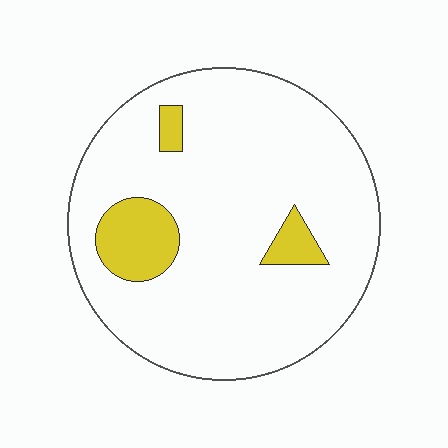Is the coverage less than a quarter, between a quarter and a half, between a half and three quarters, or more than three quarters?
Less than a quarter.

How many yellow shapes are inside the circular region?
3.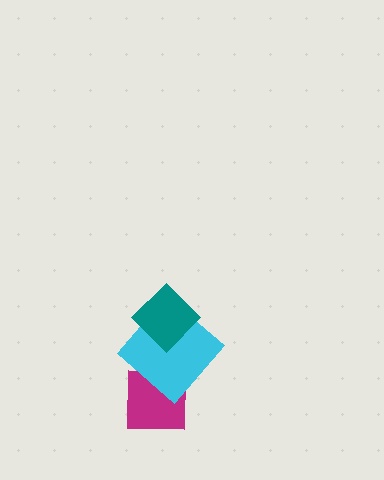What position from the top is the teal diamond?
The teal diamond is 1st from the top.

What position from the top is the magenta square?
The magenta square is 3rd from the top.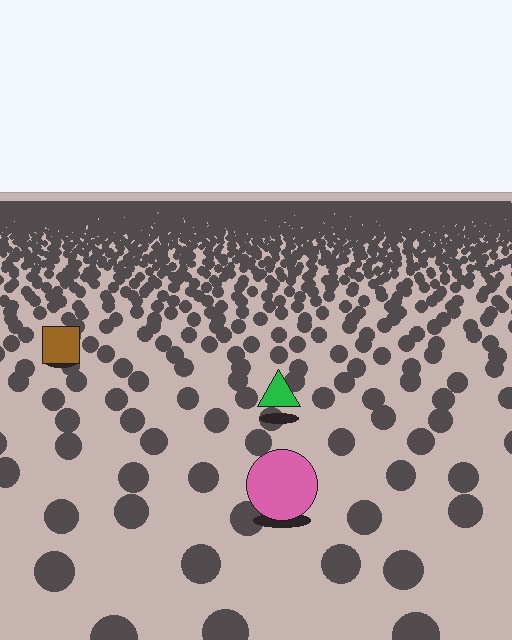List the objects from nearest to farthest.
From nearest to farthest: the pink circle, the green triangle, the brown square.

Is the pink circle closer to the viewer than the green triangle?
Yes. The pink circle is closer — you can tell from the texture gradient: the ground texture is coarser near it.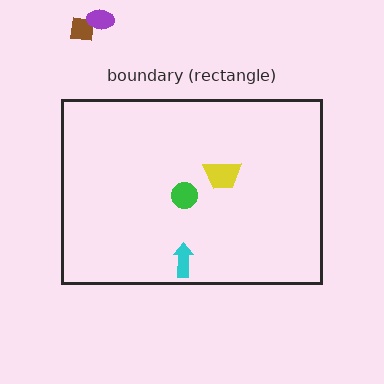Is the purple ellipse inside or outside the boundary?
Outside.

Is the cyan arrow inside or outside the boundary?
Inside.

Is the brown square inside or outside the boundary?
Outside.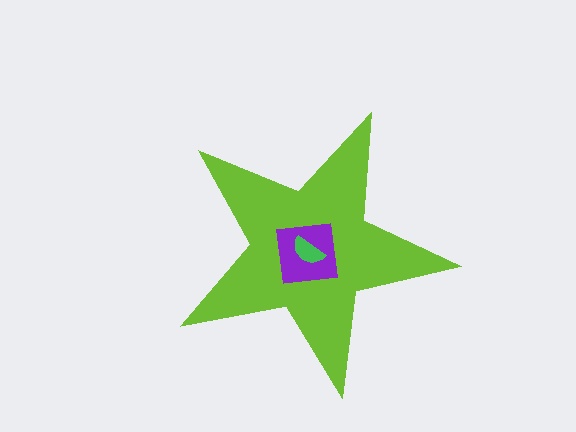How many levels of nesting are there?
3.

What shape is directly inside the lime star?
The purple square.